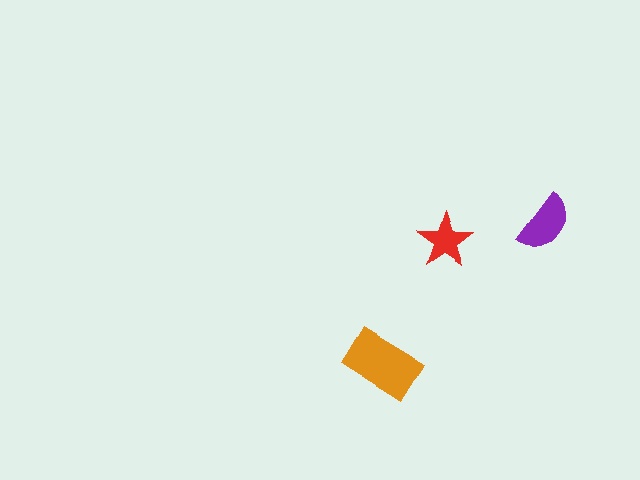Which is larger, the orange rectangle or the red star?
The orange rectangle.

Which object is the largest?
The orange rectangle.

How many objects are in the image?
There are 3 objects in the image.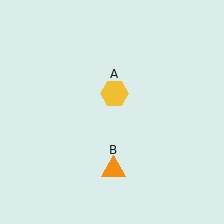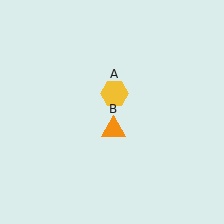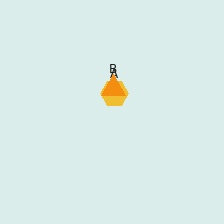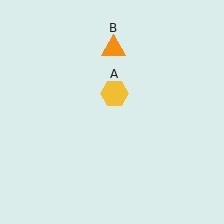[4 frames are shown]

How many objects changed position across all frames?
1 object changed position: orange triangle (object B).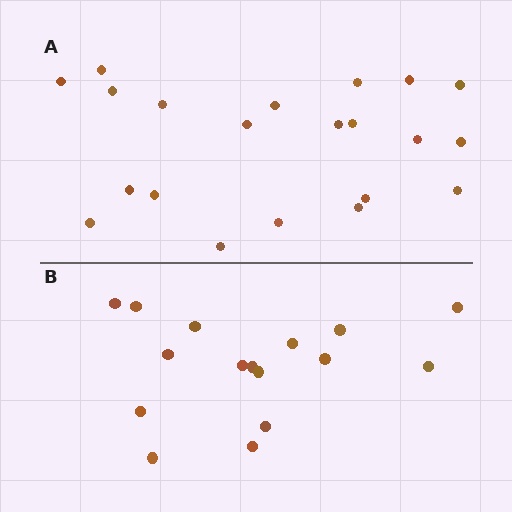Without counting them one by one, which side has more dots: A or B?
Region A (the top region) has more dots.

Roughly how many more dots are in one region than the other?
Region A has about 5 more dots than region B.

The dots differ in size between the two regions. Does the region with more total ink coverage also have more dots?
No. Region B has more total ink coverage because its dots are larger, but region A actually contains more individual dots. Total area can be misleading — the number of items is what matters here.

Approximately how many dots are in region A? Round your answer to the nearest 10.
About 20 dots. (The exact count is 21, which rounds to 20.)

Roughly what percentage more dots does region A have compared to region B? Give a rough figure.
About 30% more.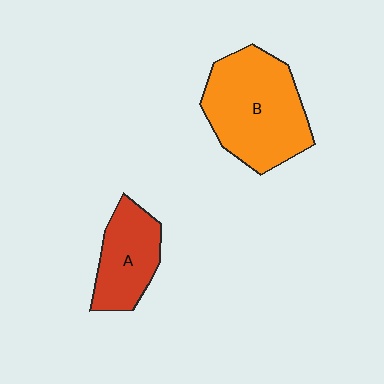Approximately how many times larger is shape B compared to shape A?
Approximately 1.7 times.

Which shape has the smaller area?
Shape A (red).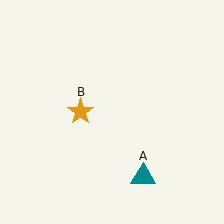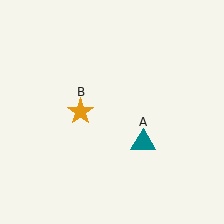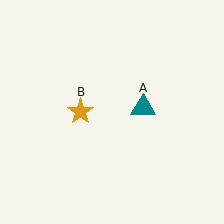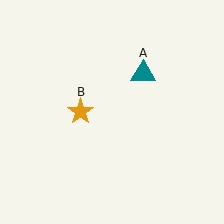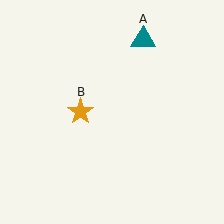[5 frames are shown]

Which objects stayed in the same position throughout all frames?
Orange star (object B) remained stationary.